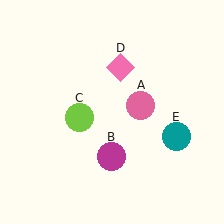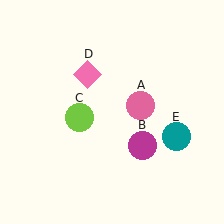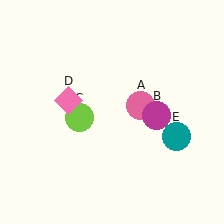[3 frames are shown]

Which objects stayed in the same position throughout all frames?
Pink circle (object A) and lime circle (object C) and teal circle (object E) remained stationary.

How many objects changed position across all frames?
2 objects changed position: magenta circle (object B), pink diamond (object D).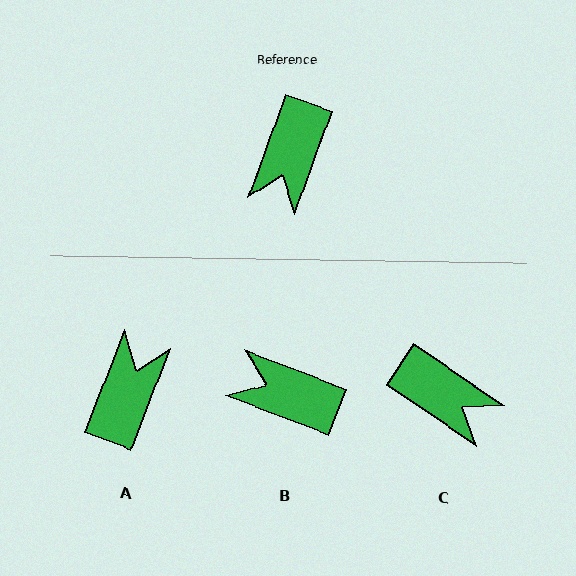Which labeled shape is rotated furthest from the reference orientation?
A, about 178 degrees away.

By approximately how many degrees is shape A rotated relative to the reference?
Approximately 178 degrees counter-clockwise.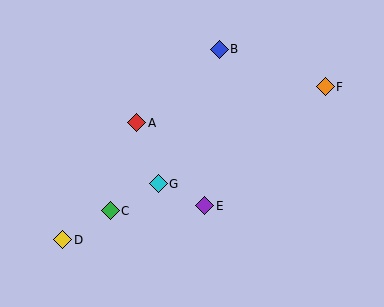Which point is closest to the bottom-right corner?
Point E is closest to the bottom-right corner.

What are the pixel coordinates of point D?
Point D is at (63, 240).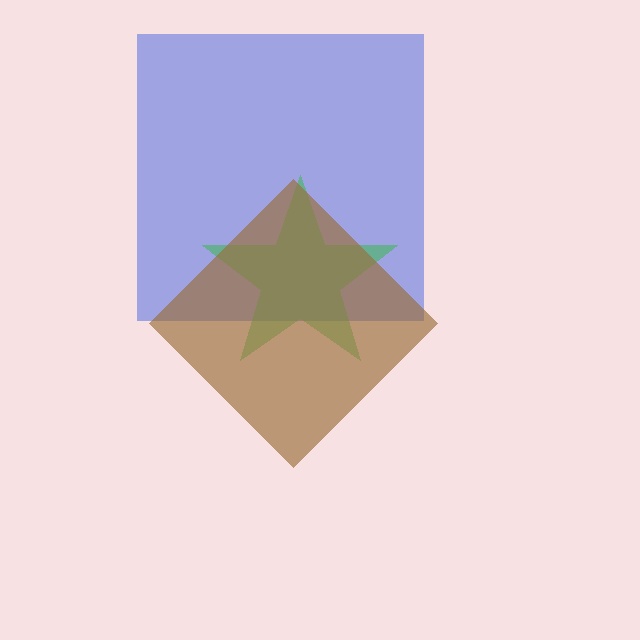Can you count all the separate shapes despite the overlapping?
Yes, there are 3 separate shapes.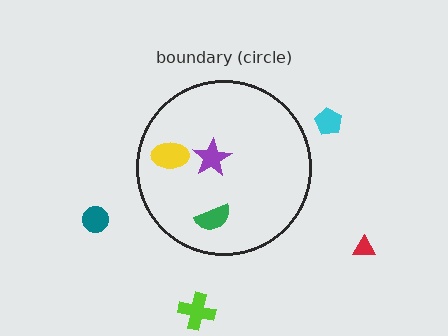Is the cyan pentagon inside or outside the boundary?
Outside.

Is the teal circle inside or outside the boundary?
Outside.